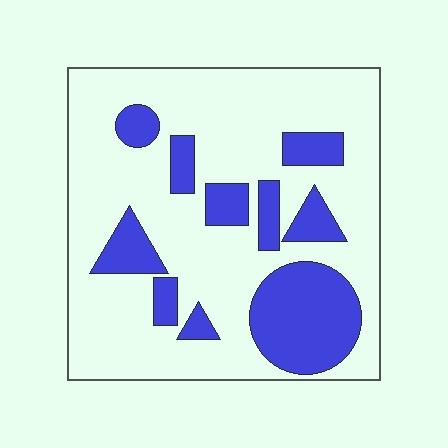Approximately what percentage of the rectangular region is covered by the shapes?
Approximately 25%.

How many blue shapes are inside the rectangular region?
10.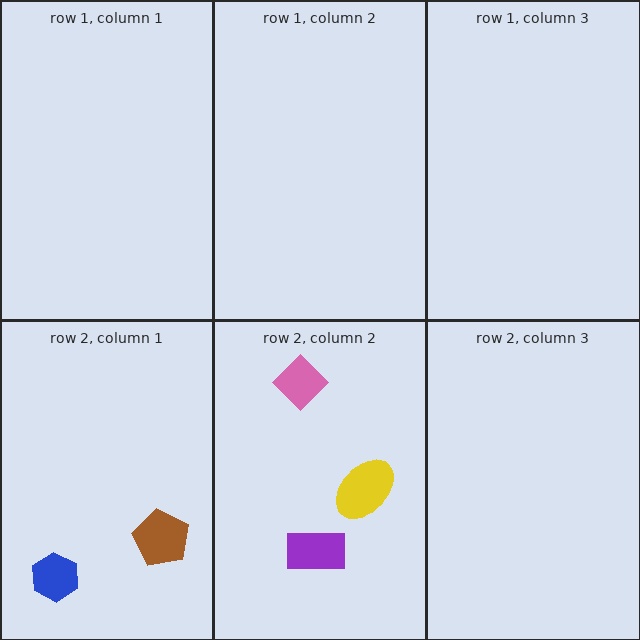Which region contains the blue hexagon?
The row 2, column 1 region.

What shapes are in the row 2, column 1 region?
The brown pentagon, the blue hexagon.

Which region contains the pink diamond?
The row 2, column 2 region.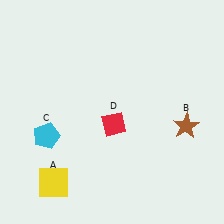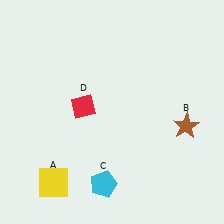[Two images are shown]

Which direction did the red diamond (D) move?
The red diamond (D) moved left.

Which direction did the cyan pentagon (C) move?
The cyan pentagon (C) moved right.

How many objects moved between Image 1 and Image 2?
2 objects moved between the two images.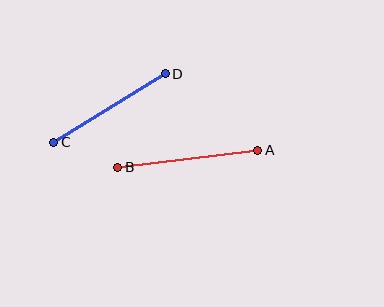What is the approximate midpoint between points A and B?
The midpoint is at approximately (188, 159) pixels.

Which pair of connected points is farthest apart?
Points A and B are farthest apart.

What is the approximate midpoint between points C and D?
The midpoint is at approximately (110, 108) pixels.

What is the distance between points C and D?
The distance is approximately 131 pixels.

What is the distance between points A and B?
The distance is approximately 141 pixels.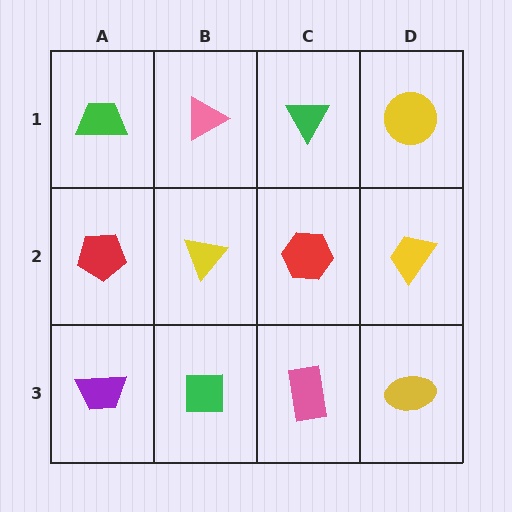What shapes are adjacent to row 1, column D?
A yellow trapezoid (row 2, column D), a green triangle (row 1, column C).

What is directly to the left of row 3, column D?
A pink rectangle.